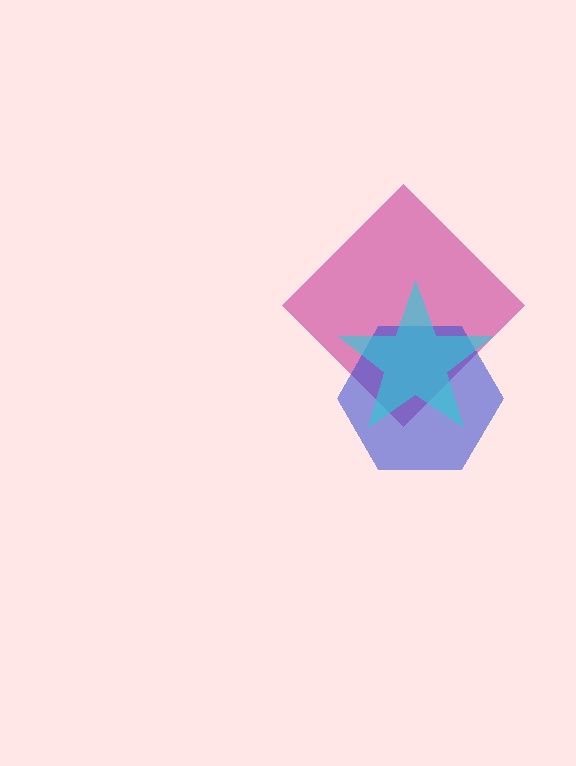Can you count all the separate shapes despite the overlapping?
Yes, there are 3 separate shapes.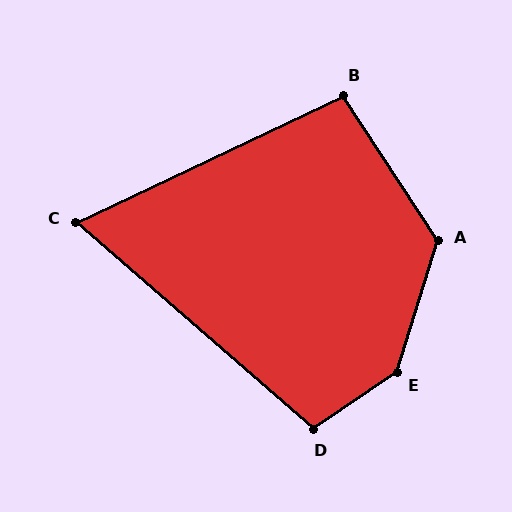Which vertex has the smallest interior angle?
C, at approximately 67 degrees.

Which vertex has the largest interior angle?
E, at approximately 142 degrees.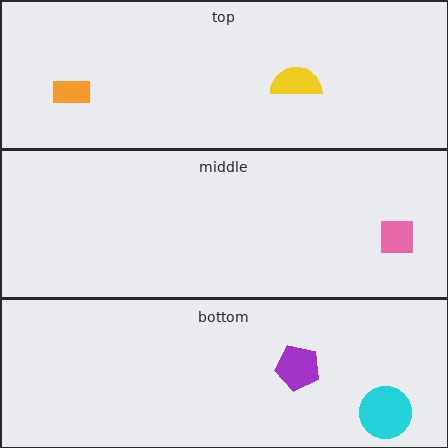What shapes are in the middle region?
The pink square.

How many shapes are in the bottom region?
2.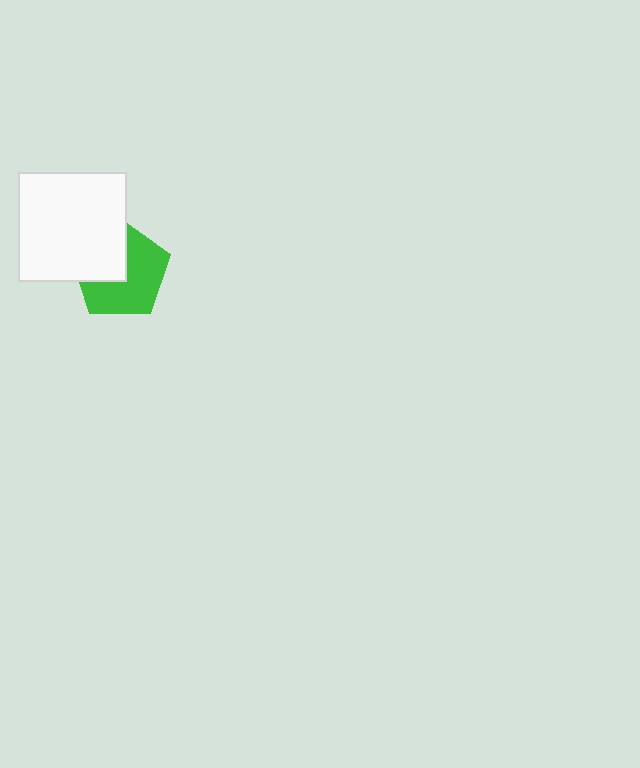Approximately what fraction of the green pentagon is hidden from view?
Roughly 39% of the green pentagon is hidden behind the white square.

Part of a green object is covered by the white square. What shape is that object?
It is a pentagon.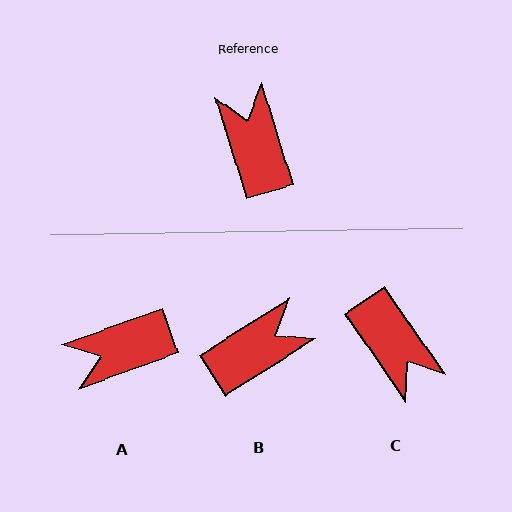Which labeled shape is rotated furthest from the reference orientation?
C, about 162 degrees away.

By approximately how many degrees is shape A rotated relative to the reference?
Approximately 93 degrees counter-clockwise.